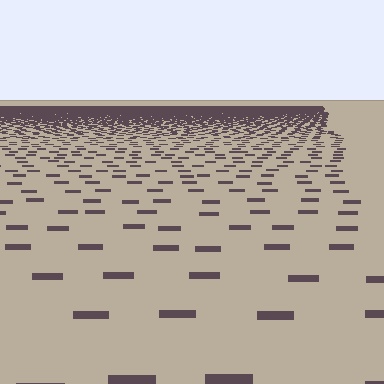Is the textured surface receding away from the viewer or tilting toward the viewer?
The surface is receding away from the viewer. Texture elements get smaller and denser toward the top.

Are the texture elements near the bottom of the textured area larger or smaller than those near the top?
Larger. Near the bottom, elements are closer to the viewer and appear at a bigger on-screen size.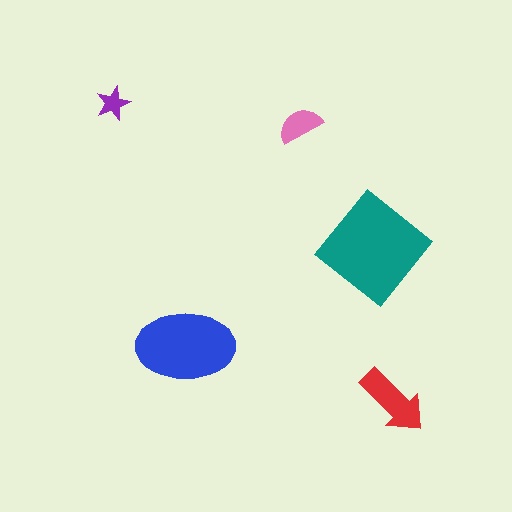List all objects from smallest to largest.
The purple star, the pink semicircle, the red arrow, the blue ellipse, the teal diamond.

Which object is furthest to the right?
The red arrow is rightmost.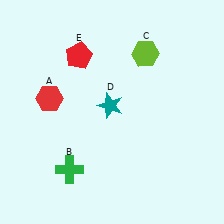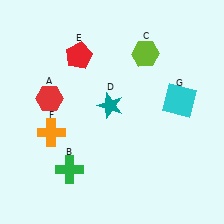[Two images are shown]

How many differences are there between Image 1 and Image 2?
There are 2 differences between the two images.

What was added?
An orange cross (F), a cyan square (G) were added in Image 2.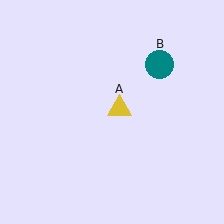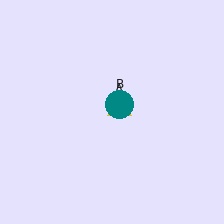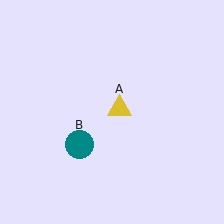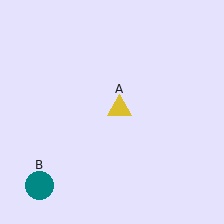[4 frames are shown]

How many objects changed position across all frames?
1 object changed position: teal circle (object B).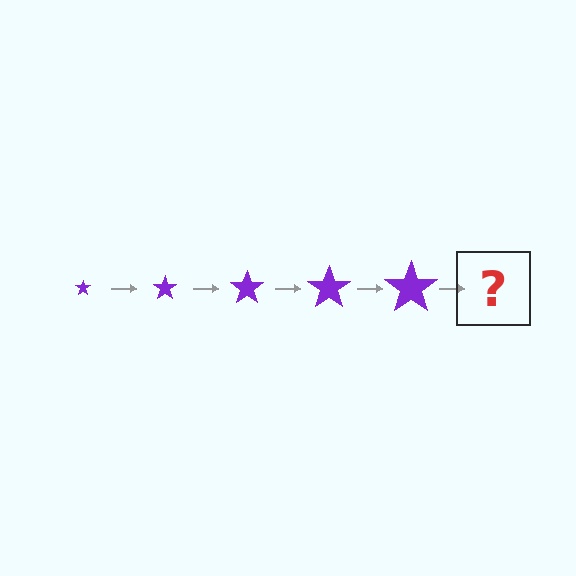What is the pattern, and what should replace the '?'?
The pattern is that the star gets progressively larger each step. The '?' should be a purple star, larger than the previous one.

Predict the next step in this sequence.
The next step is a purple star, larger than the previous one.